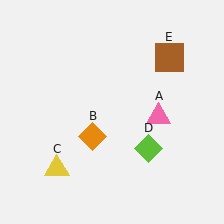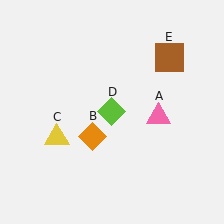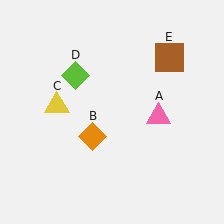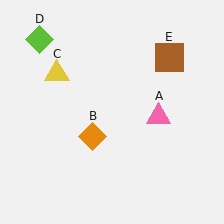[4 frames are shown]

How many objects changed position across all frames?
2 objects changed position: yellow triangle (object C), lime diamond (object D).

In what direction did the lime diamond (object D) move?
The lime diamond (object D) moved up and to the left.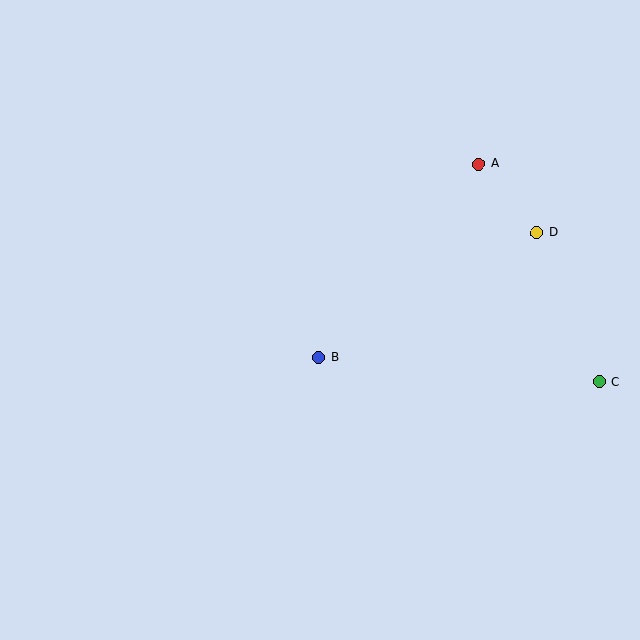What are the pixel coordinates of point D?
Point D is at (537, 233).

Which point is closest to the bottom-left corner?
Point B is closest to the bottom-left corner.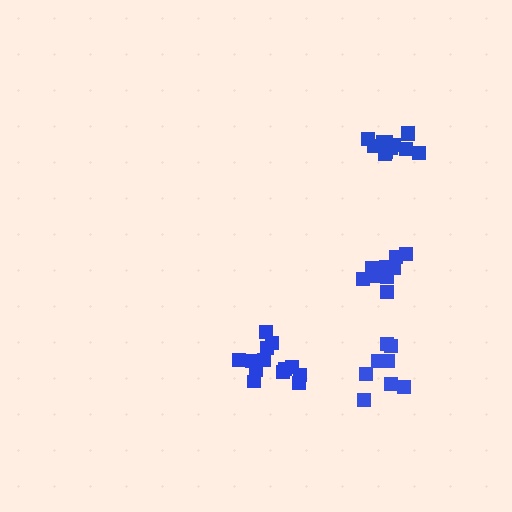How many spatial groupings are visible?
There are 4 spatial groupings.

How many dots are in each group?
Group 1: 13 dots, Group 2: 9 dots, Group 3: 14 dots, Group 4: 8 dots (44 total).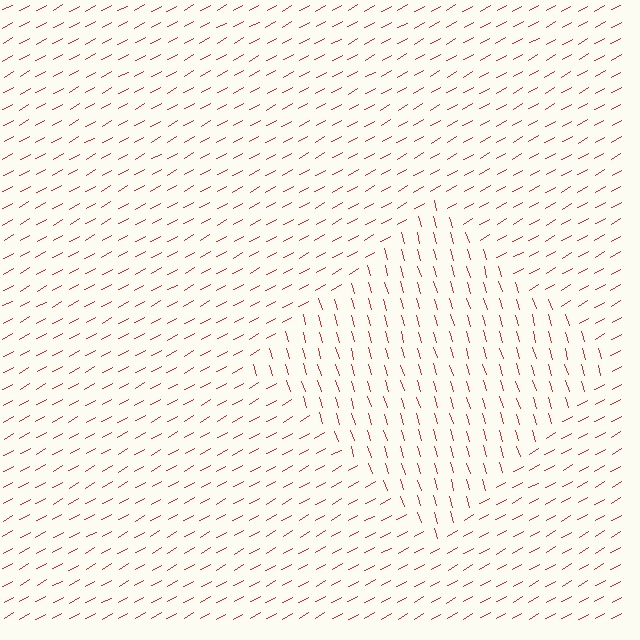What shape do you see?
I see a diamond.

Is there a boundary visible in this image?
Yes, there is a texture boundary formed by a change in line orientation.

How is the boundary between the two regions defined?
The boundary is defined purely by a change in line orientation (approximately 77 degrees difference). All lines are the same color and thickness.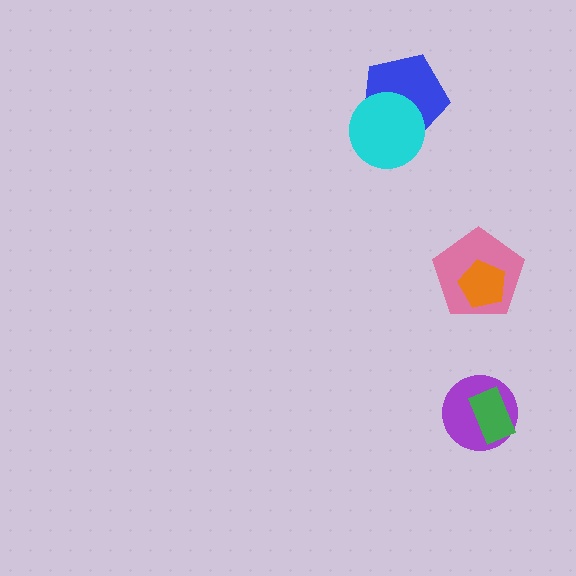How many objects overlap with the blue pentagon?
1 object overlaps with the blue pentagon.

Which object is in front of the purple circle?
The green rectangle is in front of the purple circle.